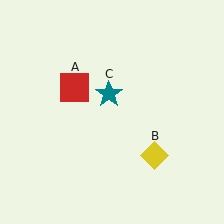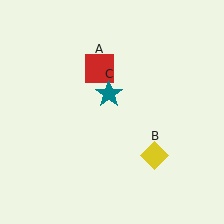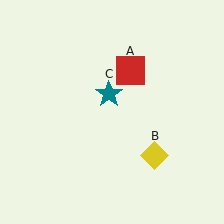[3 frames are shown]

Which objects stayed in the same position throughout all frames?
Yellow diamond (object B) and teal star (object C) remained stationary.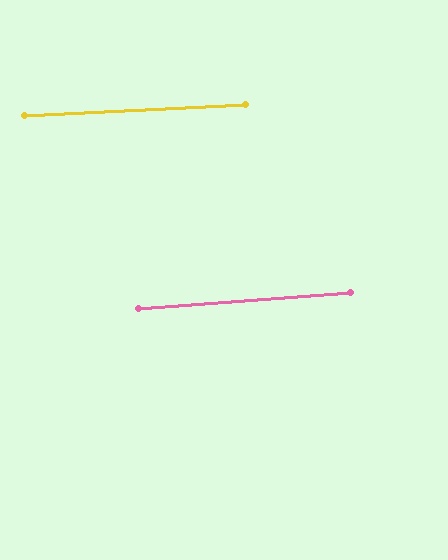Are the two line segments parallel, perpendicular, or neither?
Parallel — their directions differ by only 1.6°.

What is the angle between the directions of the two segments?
Approximately 2 degrees.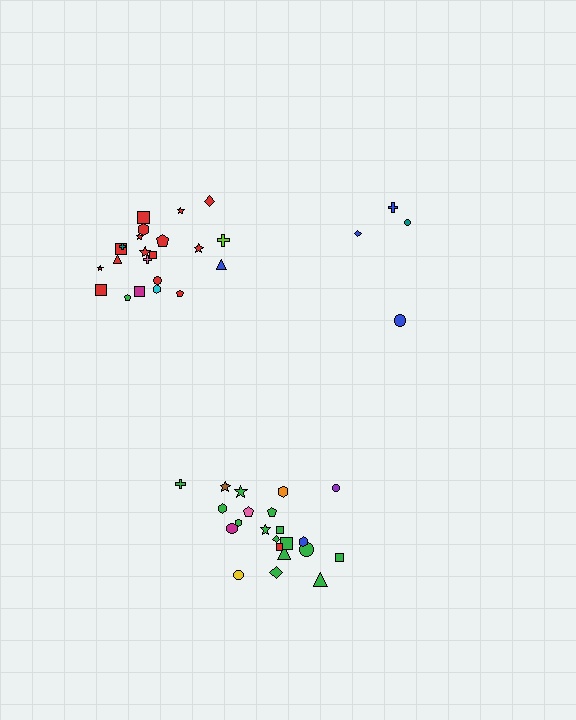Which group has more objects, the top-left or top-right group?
The top-left group.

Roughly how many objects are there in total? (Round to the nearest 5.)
Roughly 50 objects in total.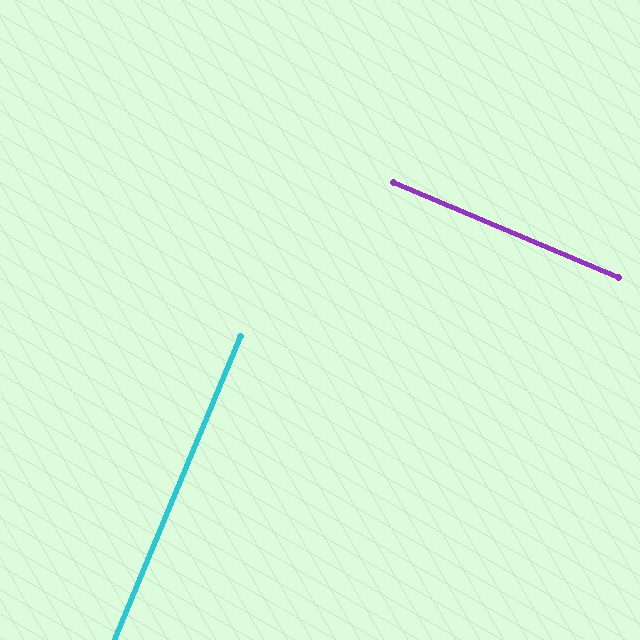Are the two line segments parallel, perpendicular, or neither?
Perpendicular — they meet at approximately 90°.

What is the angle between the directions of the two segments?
Approximately 90 degrees.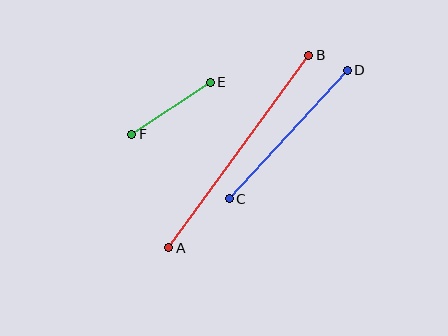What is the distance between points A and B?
The distance is approximately 238 pixels.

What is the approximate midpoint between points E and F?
The midpoint is at approximately (171, 108) pixels.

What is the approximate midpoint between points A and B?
The midpoint is at approximately (239, 151) pixels.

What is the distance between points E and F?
The distance is approximately 94 pixels.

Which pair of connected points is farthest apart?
Points A and B are farthest apart.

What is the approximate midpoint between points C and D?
The midpoint is at approximately (288, 134) pixels.